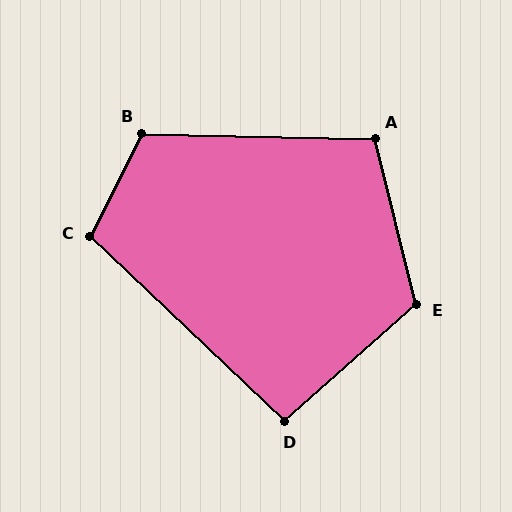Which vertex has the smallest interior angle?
D, at approximately 95 degrees.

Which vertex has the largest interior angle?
E, at approximately 118 degrees.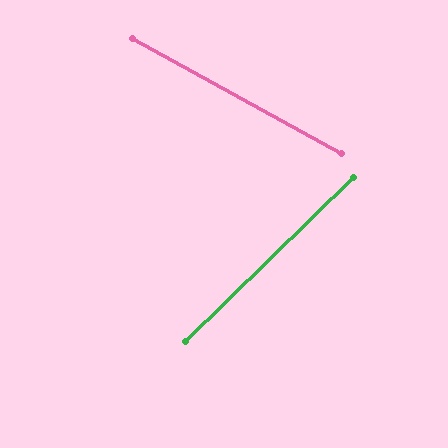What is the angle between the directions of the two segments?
Approximately 73 degrees.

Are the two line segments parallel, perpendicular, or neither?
Neither parallel nor perpendicular — they differ by about 73°.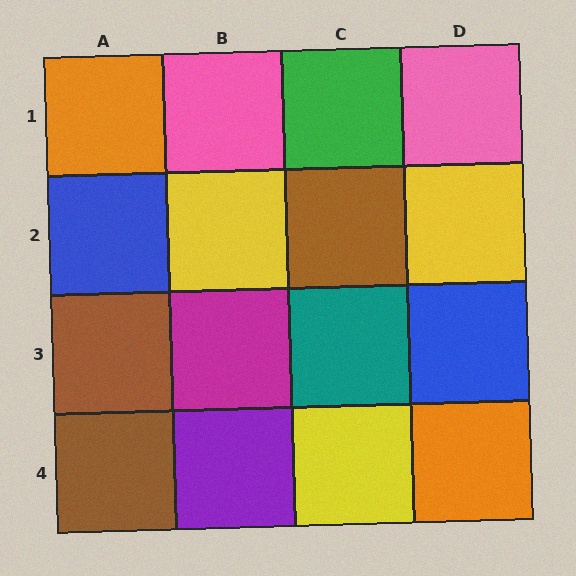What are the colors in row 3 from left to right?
Brown, magenta, teal, blue.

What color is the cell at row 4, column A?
Brown.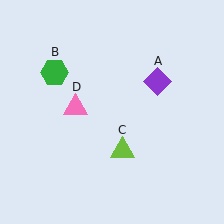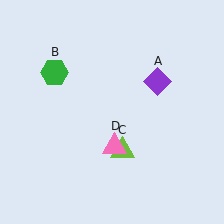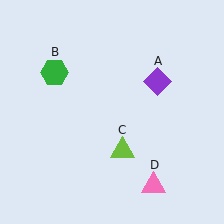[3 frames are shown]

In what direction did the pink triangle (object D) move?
The pink triangle (object D) moved down and to the right.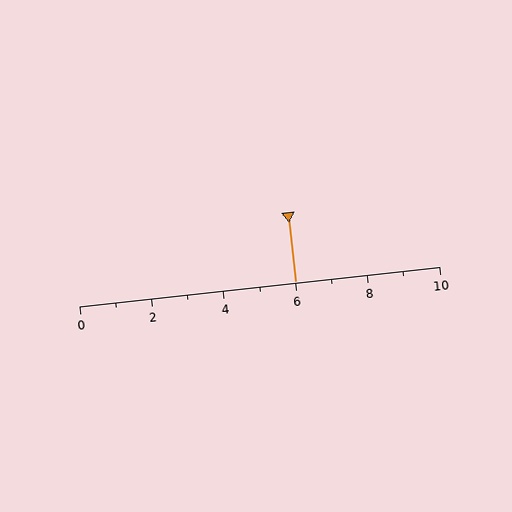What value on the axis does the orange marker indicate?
The marker indicates approximately 6.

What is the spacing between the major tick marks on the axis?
The major ticks are spaced 2 apart.